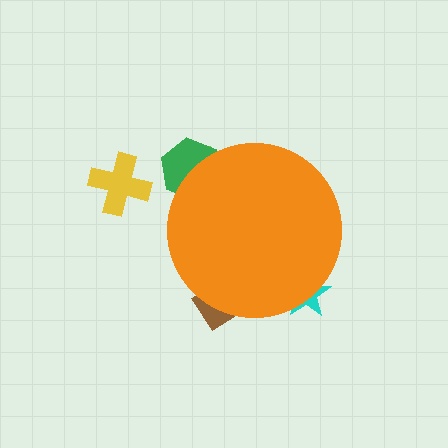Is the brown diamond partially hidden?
Yes, the brown diamond is partially hidden behind the orange circle.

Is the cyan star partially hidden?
Yes, the cyan star is partially hidden behind the orange circle.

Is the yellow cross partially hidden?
No, the yellow cross is fully visible.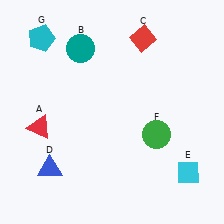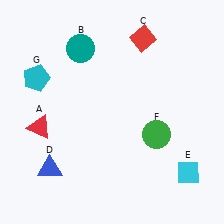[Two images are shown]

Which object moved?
The cyan pentagon (G) moved down.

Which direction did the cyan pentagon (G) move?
The cyan pentagon (G) moved down.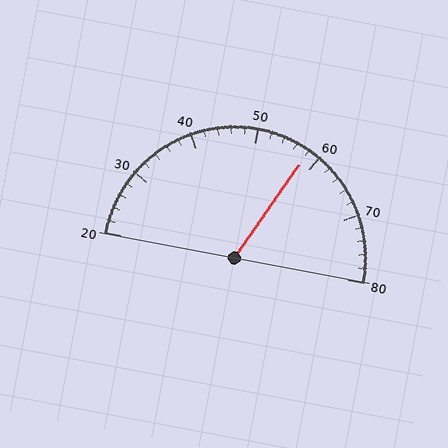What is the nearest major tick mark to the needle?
The nearest major tick mark is 60.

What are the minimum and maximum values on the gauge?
The gauge ranges from 20 to 80.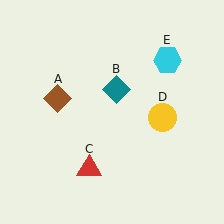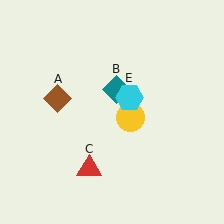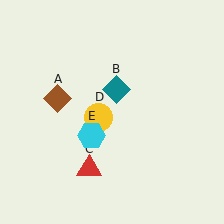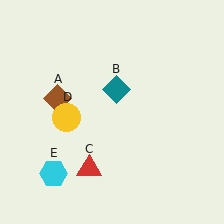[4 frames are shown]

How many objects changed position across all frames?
2 objects changed position: yellow circle (object D), cyan hexagon (object E).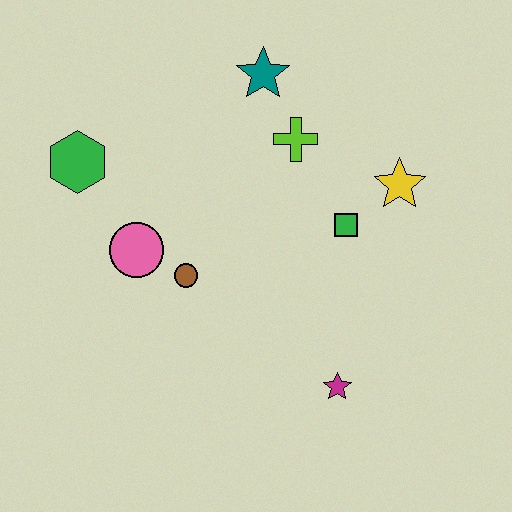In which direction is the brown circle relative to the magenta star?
The brown circle is to the left of the magenta star.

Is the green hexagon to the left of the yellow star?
Yes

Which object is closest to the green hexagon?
The pink circle is closest to the green hexagon.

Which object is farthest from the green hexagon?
The magenta star is farthest from the green hexagon.